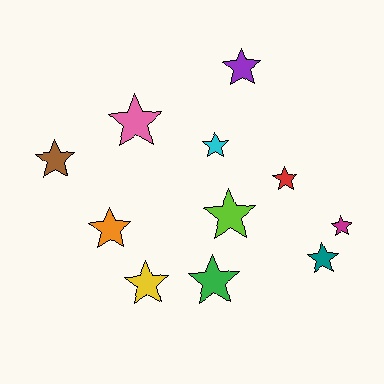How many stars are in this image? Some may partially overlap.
There are 11 stars.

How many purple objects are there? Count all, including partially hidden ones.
There is 1 purple object.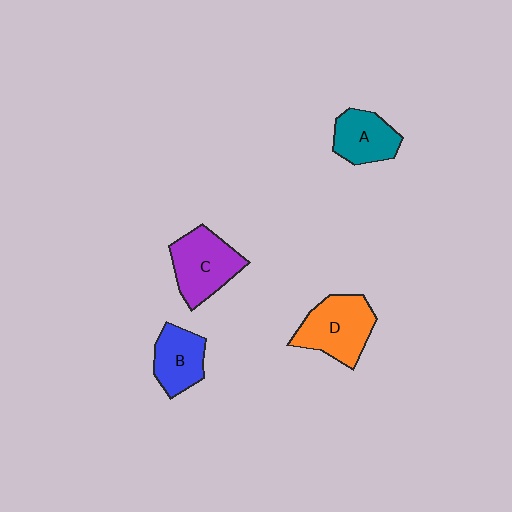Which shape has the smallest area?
Shape B (blue).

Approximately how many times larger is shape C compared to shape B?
Approximately 1.3 times.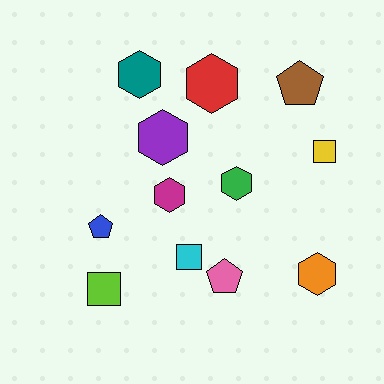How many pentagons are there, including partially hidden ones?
There are 3 pentagons.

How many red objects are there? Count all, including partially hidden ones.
There is 1 red object.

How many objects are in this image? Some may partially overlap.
There are 12 objects.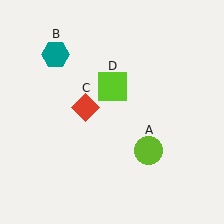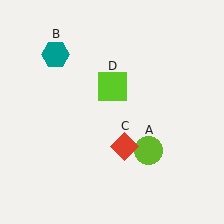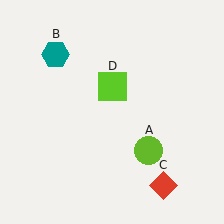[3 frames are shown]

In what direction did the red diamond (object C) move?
The red diamond (object C) moved down and to the right.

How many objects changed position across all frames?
1 object changed position: red diamond (object C).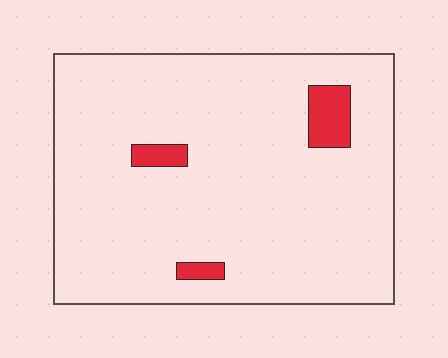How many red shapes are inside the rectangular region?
3.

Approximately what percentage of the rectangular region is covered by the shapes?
Approximately 5%.